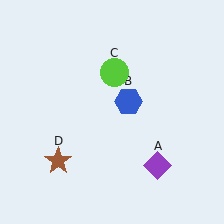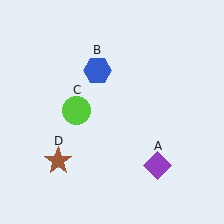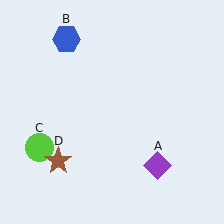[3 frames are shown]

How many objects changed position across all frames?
2 objects changed position: blue hexagon (object B), lime circle (object C).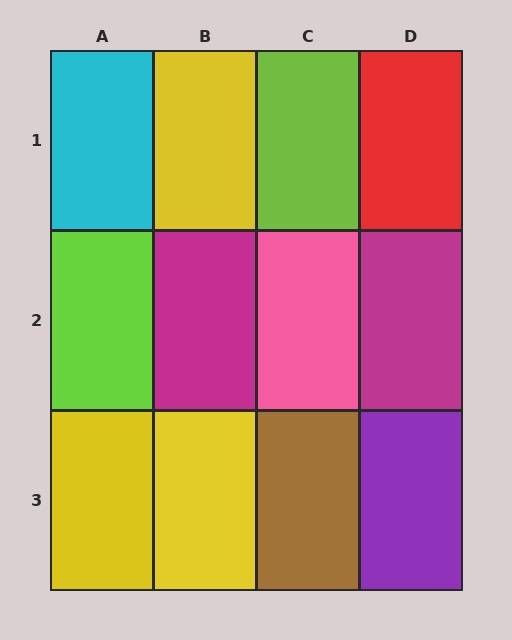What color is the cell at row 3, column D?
Purple.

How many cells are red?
1 cell is red.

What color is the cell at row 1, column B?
Yellow.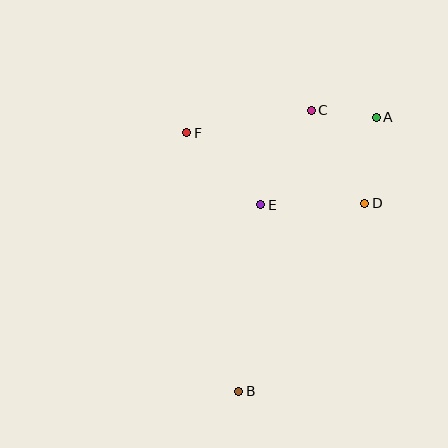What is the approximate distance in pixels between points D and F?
The distance between D and F is approximately 192 pixels.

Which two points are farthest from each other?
Points A and B are farthest from each other.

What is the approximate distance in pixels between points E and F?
The distance between E and F is approximately 103 pixels.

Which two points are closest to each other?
Points A and C are closest to each other.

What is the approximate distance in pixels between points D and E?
The distance between D and E is approximately 104 pixels.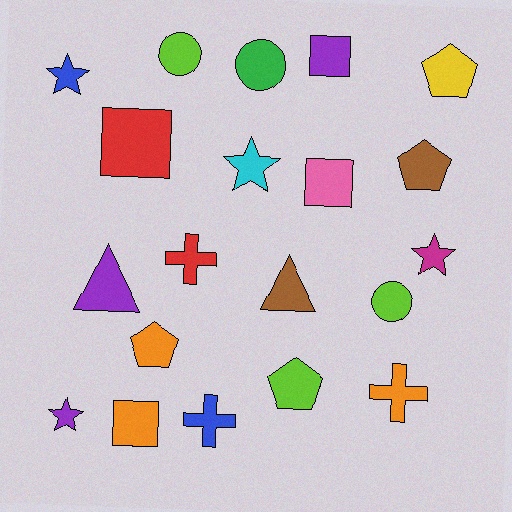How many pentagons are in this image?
There are 4 pentagons.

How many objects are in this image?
There are 20 objects.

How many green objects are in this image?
There is 1 green object.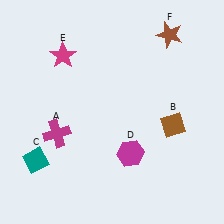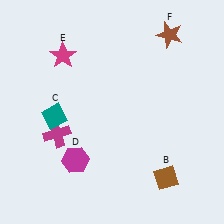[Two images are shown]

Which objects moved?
The objects that moved are: the brown diamond (B), the teal diamond (C), the magenta hexagon (D).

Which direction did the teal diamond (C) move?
The teal diamond (C) moved up.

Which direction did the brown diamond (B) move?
The brown diamond (B) moved down.